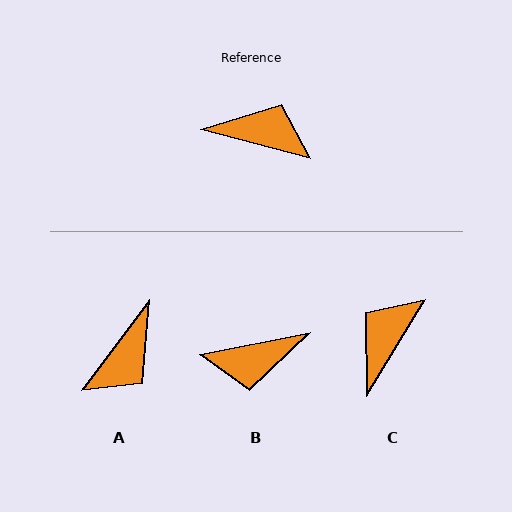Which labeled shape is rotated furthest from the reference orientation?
B, about 153 degrees away.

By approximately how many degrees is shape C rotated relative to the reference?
Approximately 74 degrees counter-clockwise.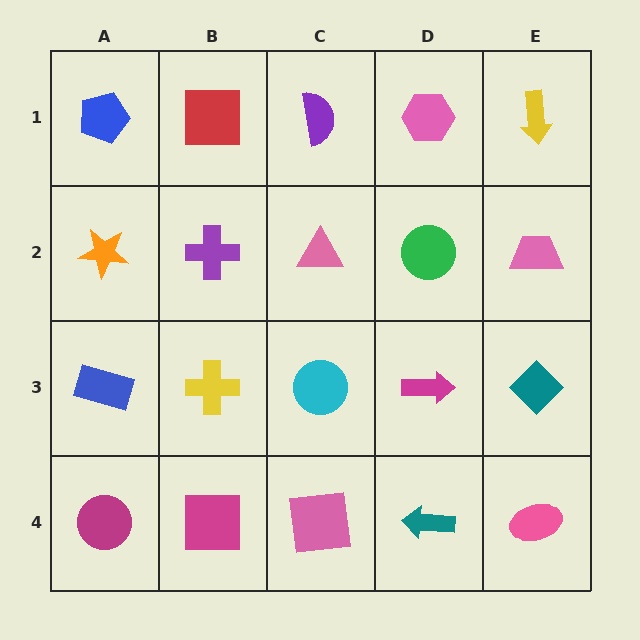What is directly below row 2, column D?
A magenta arrow.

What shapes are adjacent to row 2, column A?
A blue pentagon (row 1, column A), a blue rectangle (row 3, column A), a purple cross (row 2, column B).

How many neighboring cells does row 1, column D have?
3.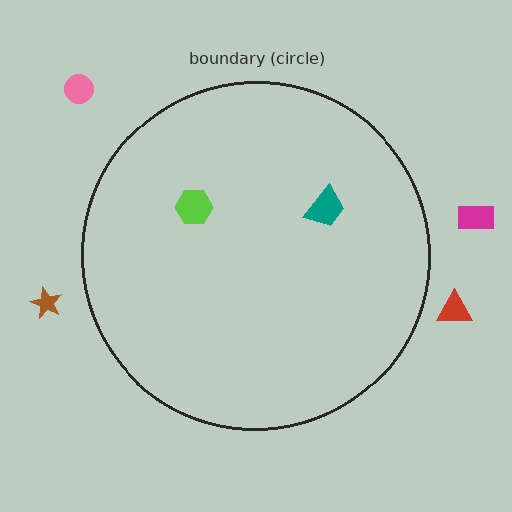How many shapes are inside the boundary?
2 inside, 4 outside.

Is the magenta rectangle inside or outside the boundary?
Outside.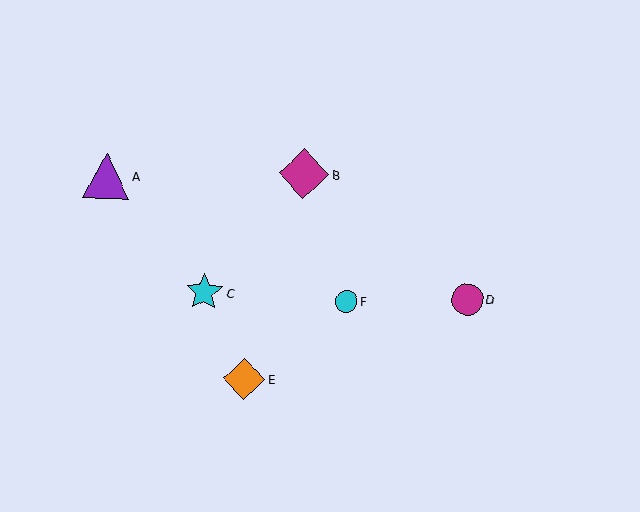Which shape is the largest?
The magenta diamond (labeled B) is the largest.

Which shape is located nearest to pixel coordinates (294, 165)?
The magenta diamond (labeled B) at (304, 174) is nearest to that location.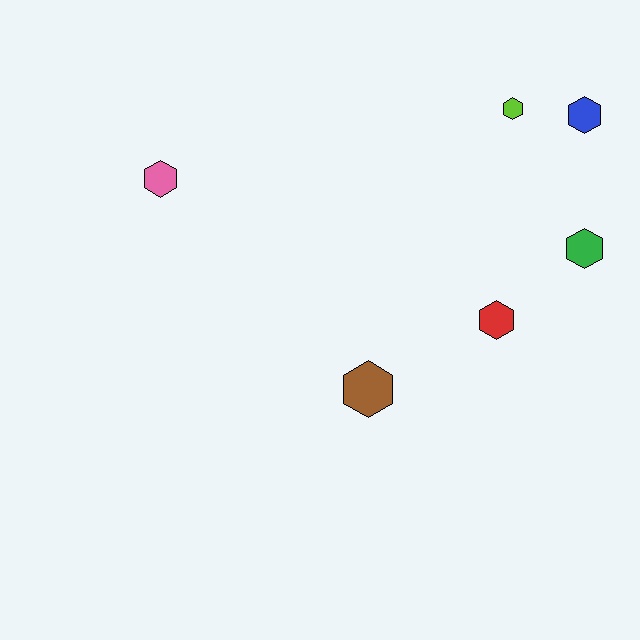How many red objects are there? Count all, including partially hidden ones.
There is 1 red object.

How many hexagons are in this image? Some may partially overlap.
There are 6 hexagons.